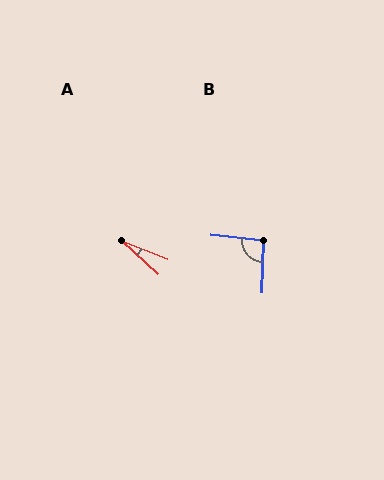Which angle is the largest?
B, at approximately 94 degrees.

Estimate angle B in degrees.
Approximately 94 degrees.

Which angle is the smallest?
A, at approximately 21 degrees.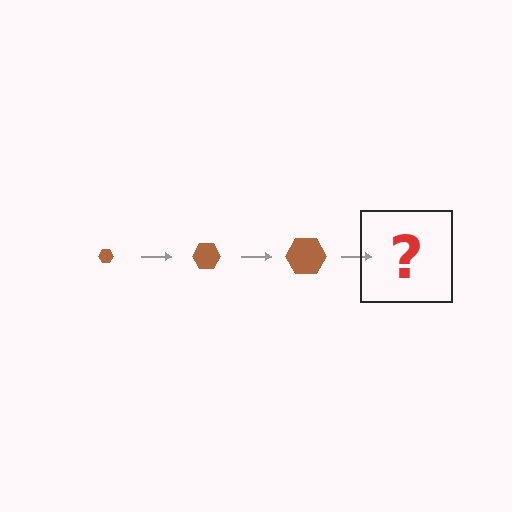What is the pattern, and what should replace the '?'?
The pattern is that the hexagon gets progressively larger each step. The '?' should be a brown hexagon, larger than the previous one.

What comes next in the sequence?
The next element should be a brown hexagon, larger than the previous one.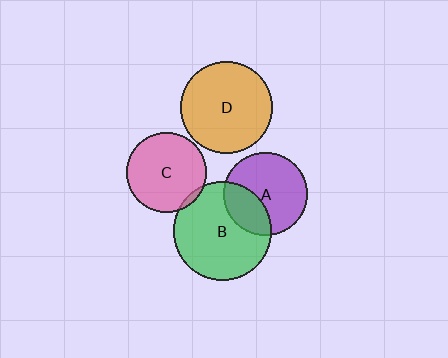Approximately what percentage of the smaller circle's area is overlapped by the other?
Approximately 5%.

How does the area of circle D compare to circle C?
Approximately 1.3 times.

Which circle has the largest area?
Circle B (green).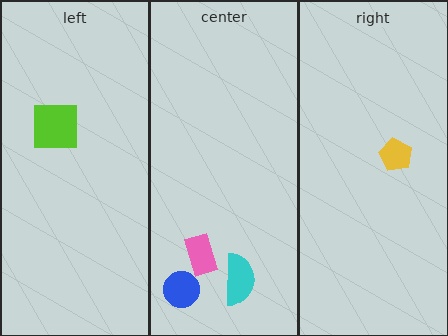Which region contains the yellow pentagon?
The right region.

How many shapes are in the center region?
3.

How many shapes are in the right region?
1.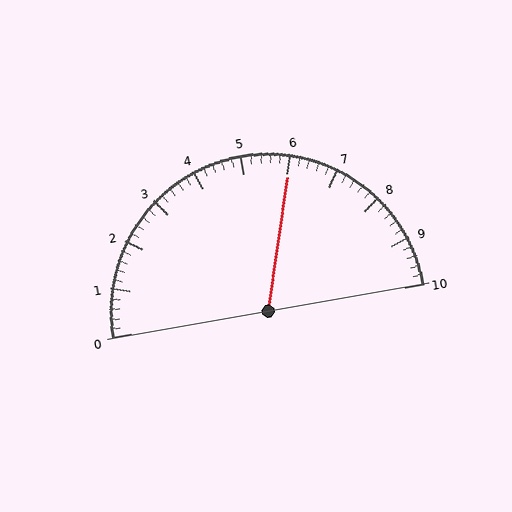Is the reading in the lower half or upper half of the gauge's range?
The reading is in the upper half of the range (0 to 10).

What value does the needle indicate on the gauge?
The needle indicates approximately 6.0.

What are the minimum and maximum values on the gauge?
The gauge ranges from 0 to 10.